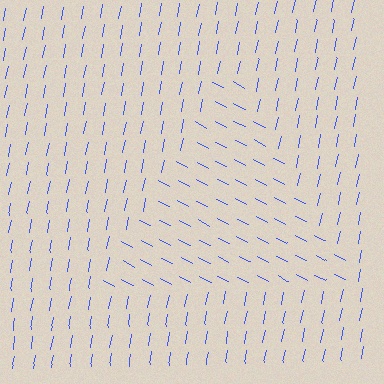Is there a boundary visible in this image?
Yes, there is a texture boundary formed by a change in line orientation.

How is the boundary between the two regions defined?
The boundary is defined purely by a change in line orientation (approximately 74 degrees difference). All lines are the same color and thickness.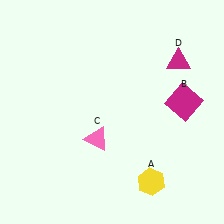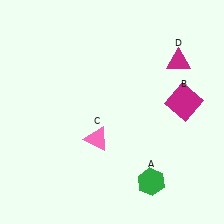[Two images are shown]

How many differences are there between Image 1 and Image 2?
There is 1 difference between the two images.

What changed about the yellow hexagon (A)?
In Image 1, A is yellow. In Image 2, it changed to green.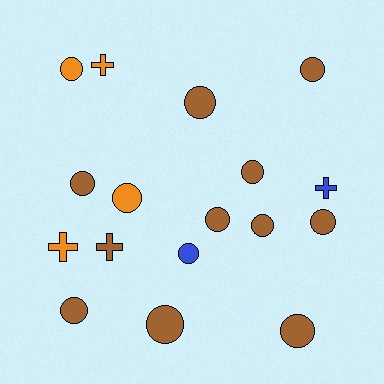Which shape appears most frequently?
Circle, with 13 objects.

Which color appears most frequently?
Brown, with 11 objects.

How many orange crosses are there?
There are 2 orange crosses.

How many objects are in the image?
There are 17 objects.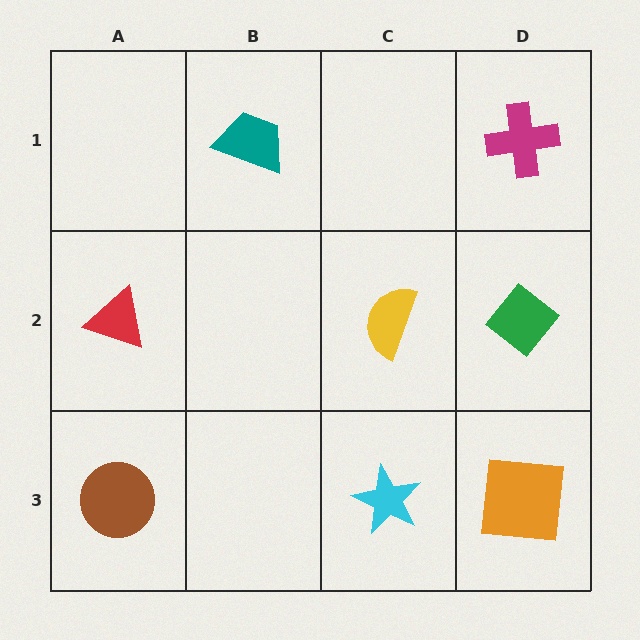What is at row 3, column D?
An orange square.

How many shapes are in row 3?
3 shapes.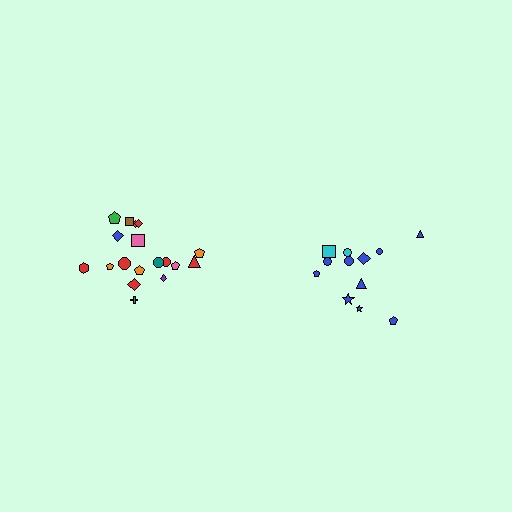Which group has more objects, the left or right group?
The left group.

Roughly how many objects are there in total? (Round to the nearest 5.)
Roughly 30 objects in total.